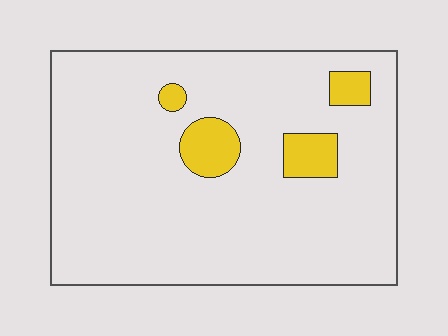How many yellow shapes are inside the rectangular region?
4.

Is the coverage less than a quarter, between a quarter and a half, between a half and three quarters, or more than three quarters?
Less than a quarter.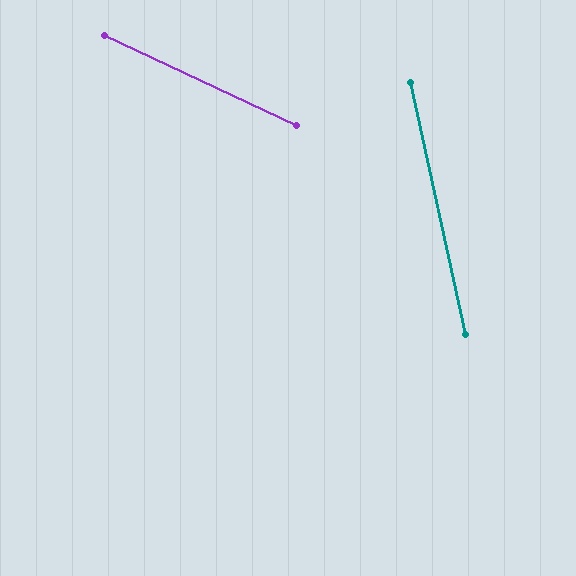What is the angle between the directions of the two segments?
Approximately 53 degrees.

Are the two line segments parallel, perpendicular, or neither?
Neither parallel nor perpendicular — they differ by about 53°.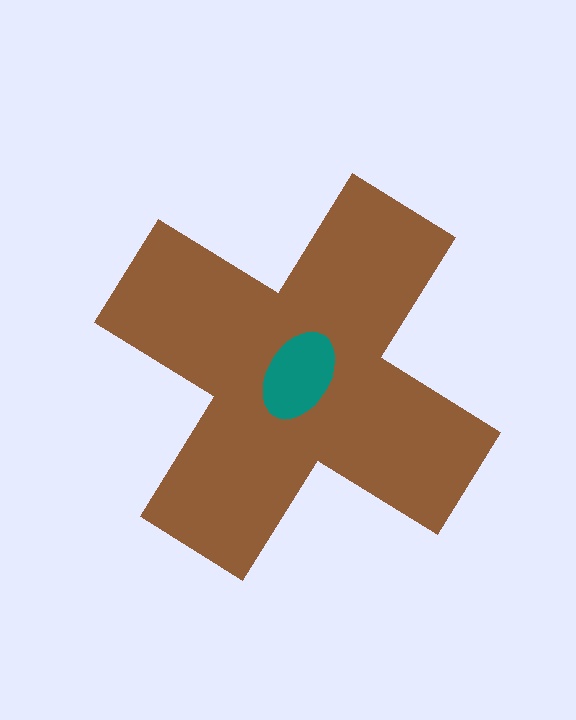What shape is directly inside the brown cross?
The teal ellipse.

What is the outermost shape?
The brown cross.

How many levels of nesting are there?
2.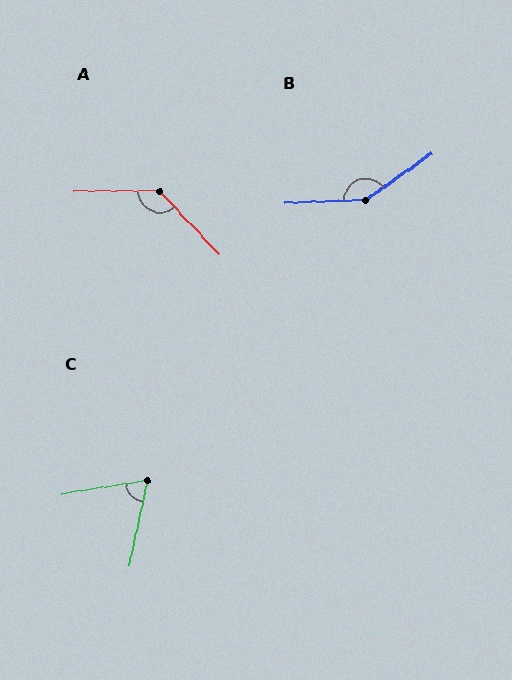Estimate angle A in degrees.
Approximately 132 degrees.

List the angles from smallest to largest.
C (68°), A (132°), B (147°).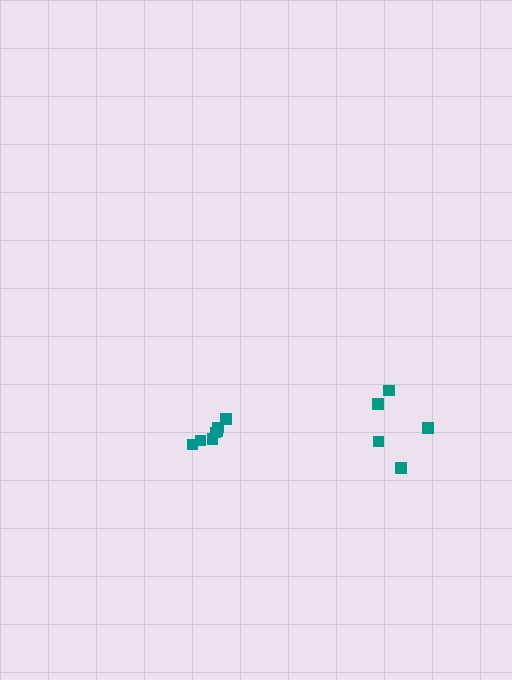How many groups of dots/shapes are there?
There are 2 groups.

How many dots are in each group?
Group 1: 7 dots, Group 2: 5 dots (12 total).